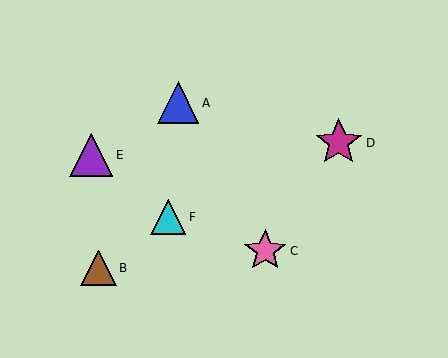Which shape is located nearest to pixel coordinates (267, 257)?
The pink star (labeled C) at (265, 251) is nearest to that location.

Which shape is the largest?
The magenta star (labeled D) is the largest.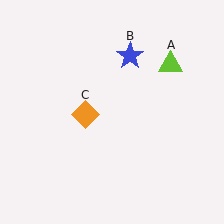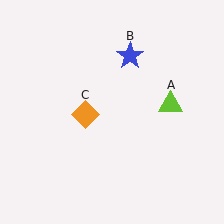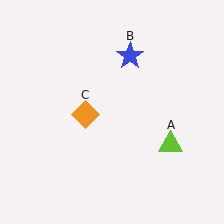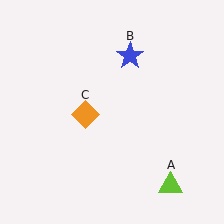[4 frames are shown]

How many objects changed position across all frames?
1 object changed position: lime triangle (object A).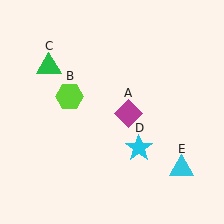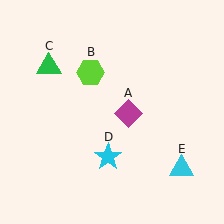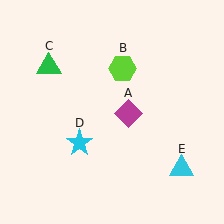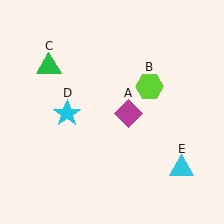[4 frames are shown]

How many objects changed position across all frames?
2 objects changed position: lime hexagon (object B), cyan star (object D).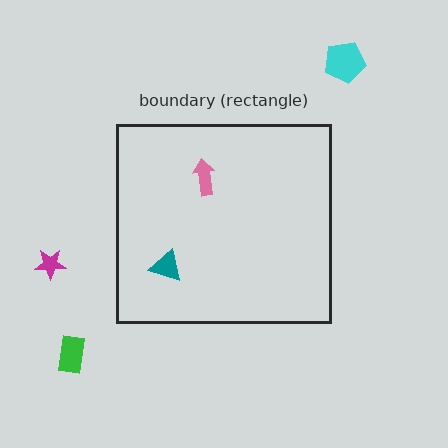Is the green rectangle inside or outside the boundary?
Outside.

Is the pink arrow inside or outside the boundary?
Inside.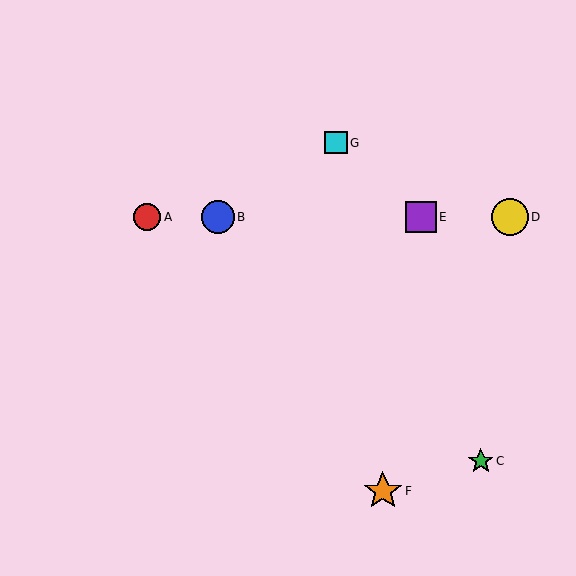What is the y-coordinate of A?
Object A is at y≈217.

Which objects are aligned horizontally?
Objects A, B, D, E are aligned horizontally.